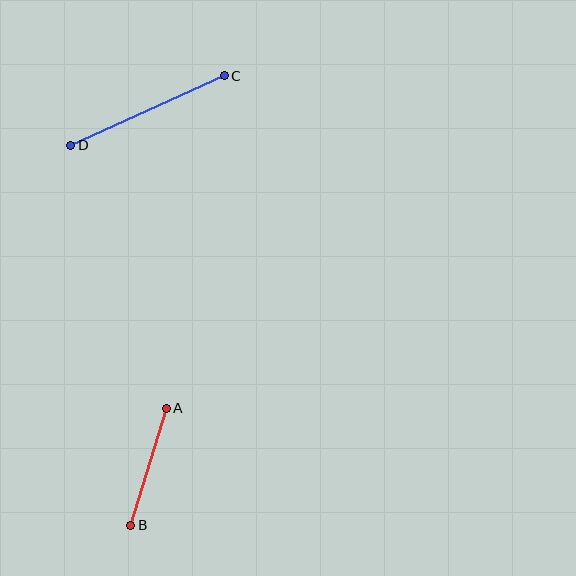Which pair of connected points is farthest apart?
Points C and D are farthest apart.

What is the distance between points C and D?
The distance is approximately 169 pixels.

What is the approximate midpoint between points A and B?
The midpoint is at approximately (149, 467) pixels.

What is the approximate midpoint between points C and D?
The midpoint is at approximately (148, 110) pixels.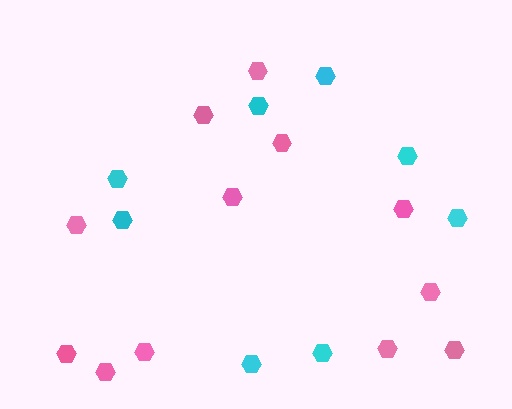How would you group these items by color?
There are 2 groups: one group of pink hexagons (12) and one group of cyan hexagons (8).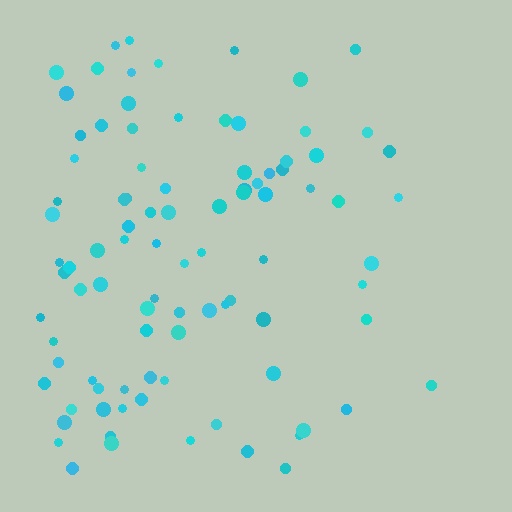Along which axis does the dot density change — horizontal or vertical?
Horizontal.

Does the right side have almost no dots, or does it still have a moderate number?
Still a moderate number, just noticeably fewer than the left.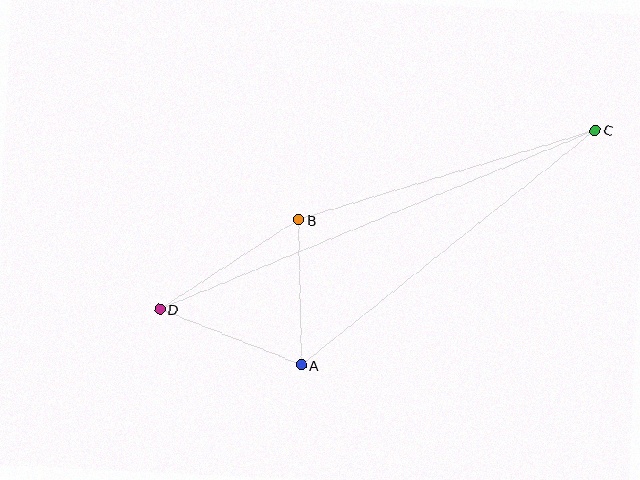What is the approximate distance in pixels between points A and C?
The distance between A and C is approximately 376 pixels.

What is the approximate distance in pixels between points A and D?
The distance between A and D is approximately 152 pixels.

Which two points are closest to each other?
Points A and B are closest to each other.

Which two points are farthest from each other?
Points C and D are farthest from each other.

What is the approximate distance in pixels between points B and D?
The distance between B and D is approximately 165 pixels.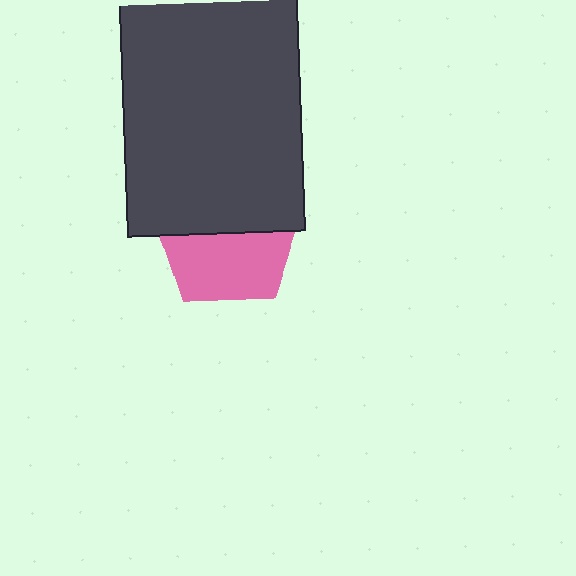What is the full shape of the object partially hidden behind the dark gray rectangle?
The partially hidden object is a pink pentagon.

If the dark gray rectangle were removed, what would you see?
You would see the complete pink pentagon.